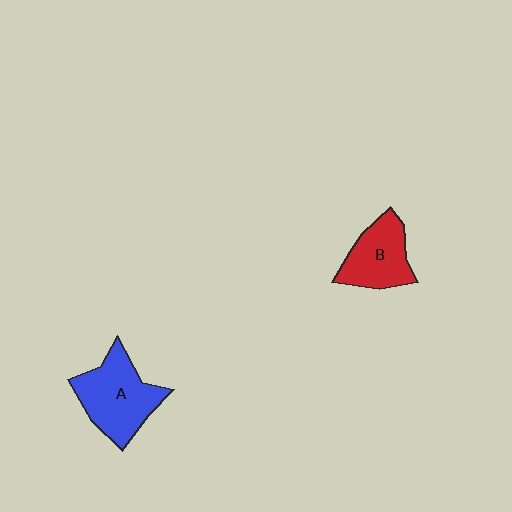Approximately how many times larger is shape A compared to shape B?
Approximately 1.3 times.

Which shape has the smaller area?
Shape B (red).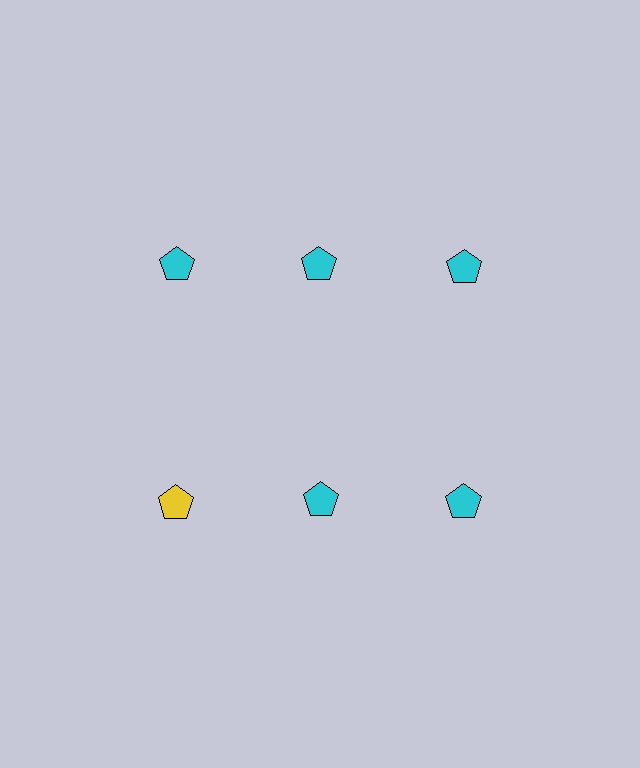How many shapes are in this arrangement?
There are 6 shapes arranged in a grid pattern.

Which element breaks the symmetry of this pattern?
The yellow pentagon in the second row, leftmost column breaks the symmetry. All other shapes are cyan pentagons.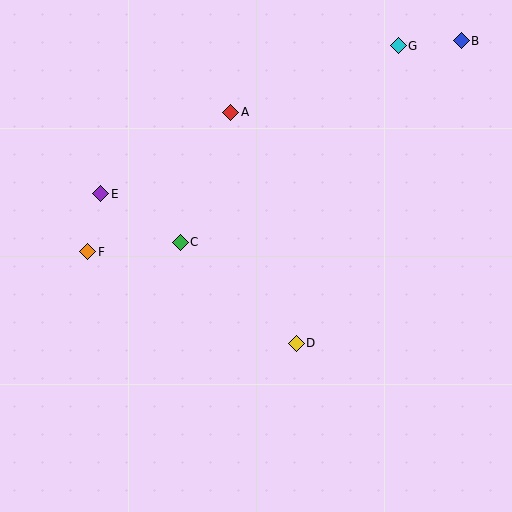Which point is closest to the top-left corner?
Point E is closest to the top-left corner.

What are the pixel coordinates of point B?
Point B is at (461, 41).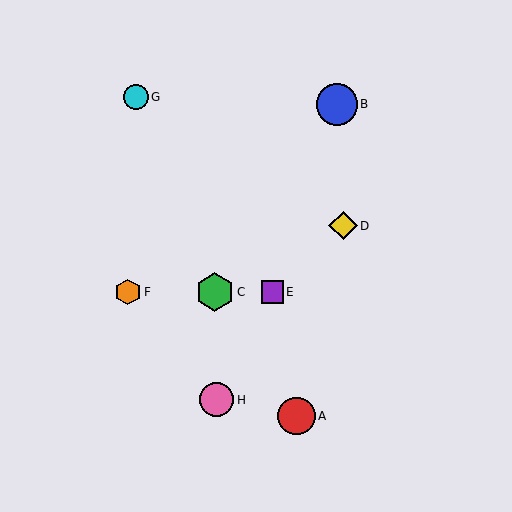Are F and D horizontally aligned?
No, F is at y≈292 and D is at y≈226.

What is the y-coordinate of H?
Object H is at y≈400.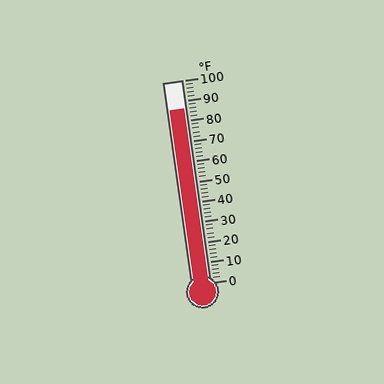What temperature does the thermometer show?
The thermometer shows approximately 86°F.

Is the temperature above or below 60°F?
The temperature is above 60°F.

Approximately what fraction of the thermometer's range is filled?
The thermometer is filled to approximately 85% of its range.